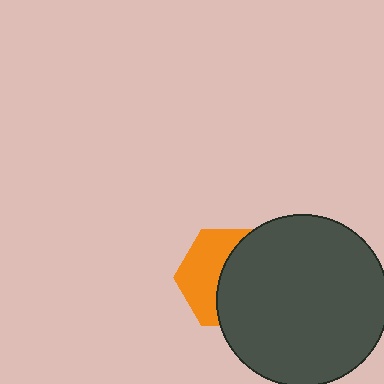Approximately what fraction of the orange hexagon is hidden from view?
Roughly 55% of the orange hexagon is hidden behind the dark gray circle.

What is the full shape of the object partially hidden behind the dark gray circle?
The partially hidden object is an orange hexagon.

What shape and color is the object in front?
The object in front is a dark gray circle.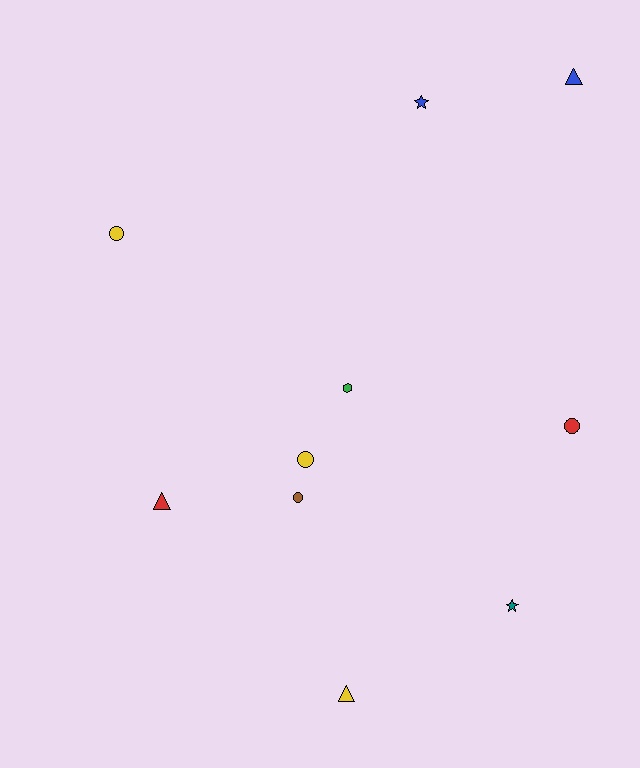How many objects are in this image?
There are 10 objects.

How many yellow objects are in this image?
There are 3 yellow objects.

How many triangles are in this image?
There are 3 triangles.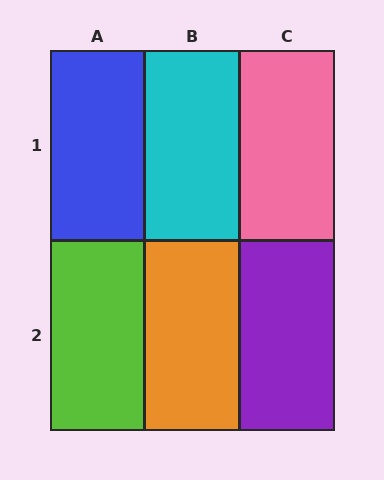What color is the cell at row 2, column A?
Lime.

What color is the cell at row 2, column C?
Purple.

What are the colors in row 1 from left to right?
Blue, cyan, pink.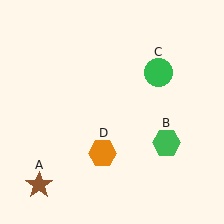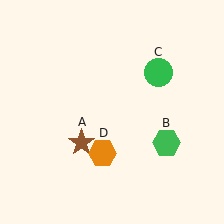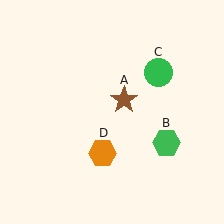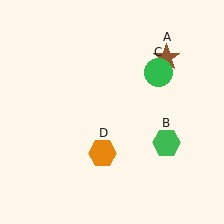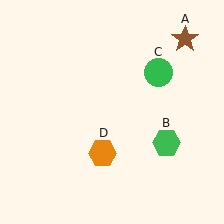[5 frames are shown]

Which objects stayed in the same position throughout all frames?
Green hexagon (object B) and green circle (object C) and orange hexagon (object D) remained stationary.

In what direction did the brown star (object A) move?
The brown star (object A) moved up and to the right.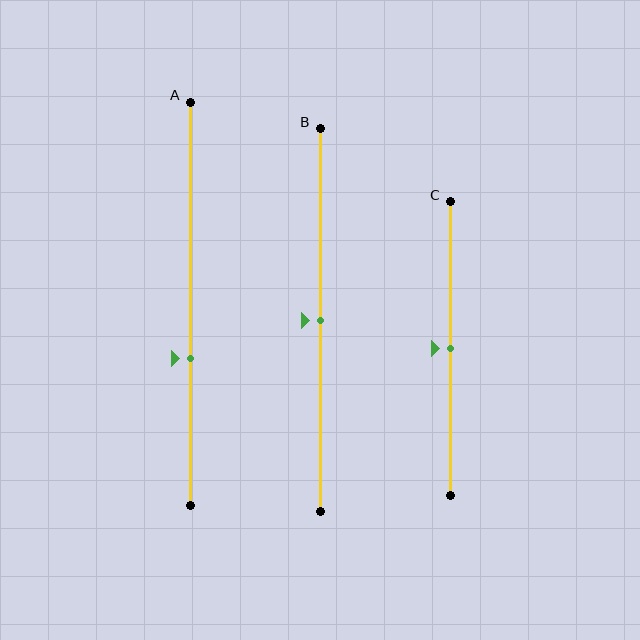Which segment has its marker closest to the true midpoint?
Segment B has its marker closest to the true midpoint.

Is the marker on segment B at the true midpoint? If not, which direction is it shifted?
Yes, the marker on segment B is at the true midpoint.